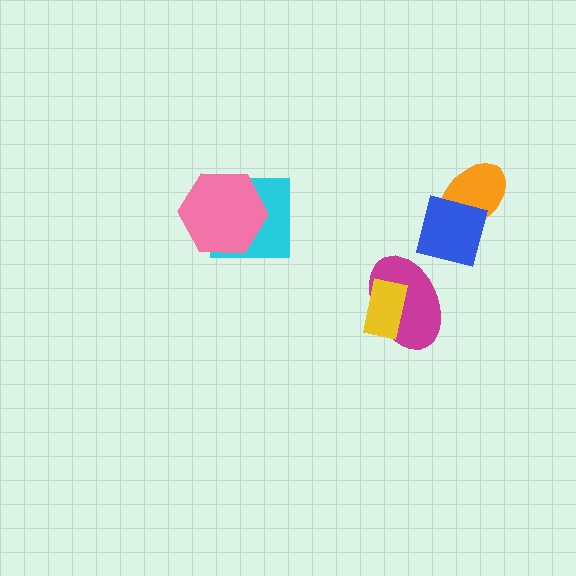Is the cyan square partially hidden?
Yes, it is partially covered by another shape.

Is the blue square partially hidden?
No, no other shape covers it.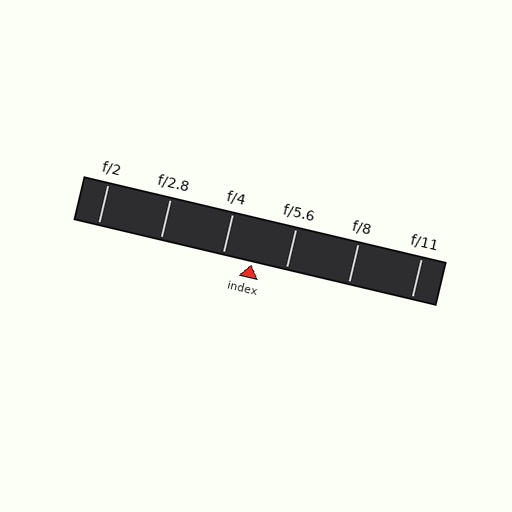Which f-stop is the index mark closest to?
The index mark is closest to f/4.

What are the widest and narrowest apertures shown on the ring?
The widest aperture shown is f/2 and the narrowest is f/11.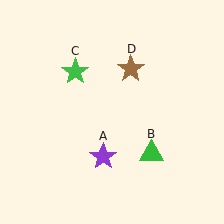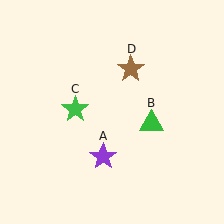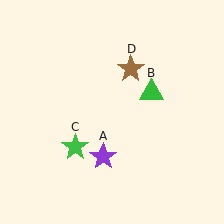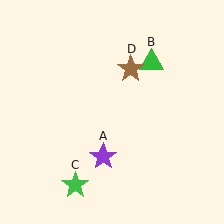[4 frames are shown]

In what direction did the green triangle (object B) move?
The green triangle (object B) moved up.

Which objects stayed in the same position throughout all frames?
Purple star (object A) and brown star (object D) remained stationary.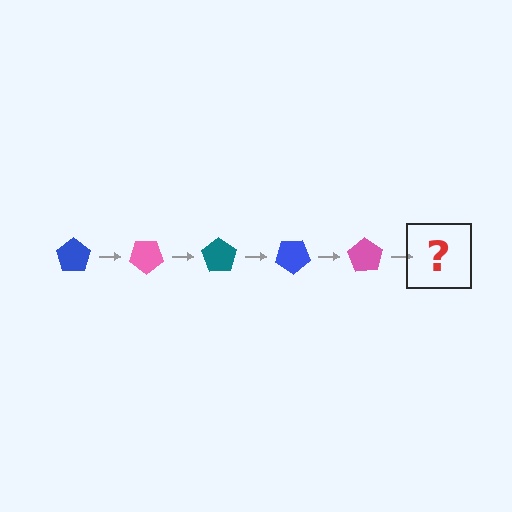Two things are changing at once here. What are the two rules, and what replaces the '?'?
The two rules are that it rotates 35 degrees each step and the color cycles through blue, pink, and teal. The '?' should be a teal pentagon, rotated 175 degrees from the start.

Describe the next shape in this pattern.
It should be a teal pentagon, rotated 175 degrees from the start.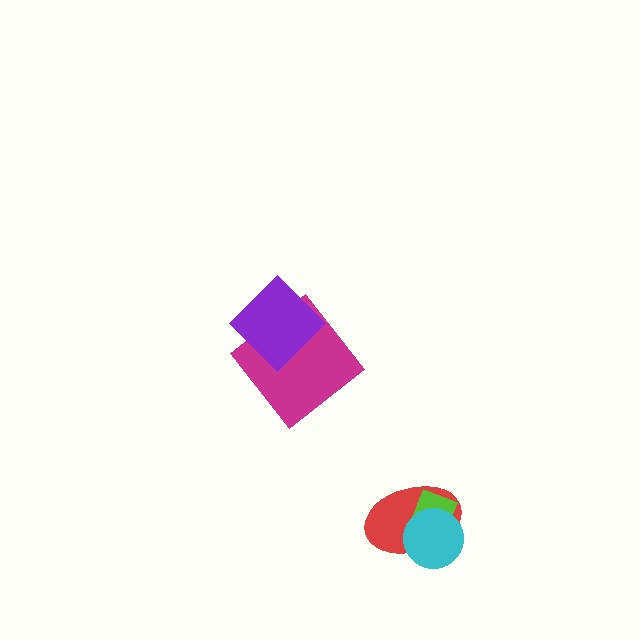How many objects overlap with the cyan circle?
2 objects overlap with the cyan circle.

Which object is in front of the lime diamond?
The cyan circle is in front of the lime diamond.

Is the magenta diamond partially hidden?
Yes, it is partially covered by another shape.